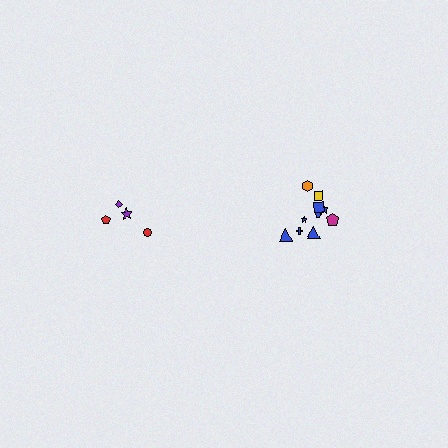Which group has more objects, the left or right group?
The right group.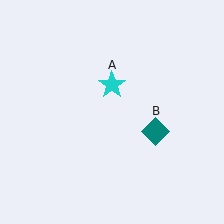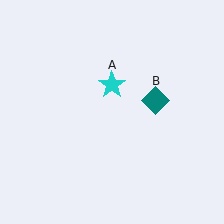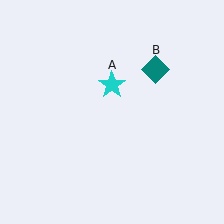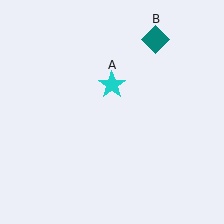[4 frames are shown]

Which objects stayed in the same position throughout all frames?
Cyan star (object A) remained stationary.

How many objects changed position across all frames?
1 object changed position: teal diamond (object B).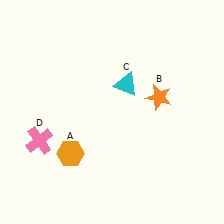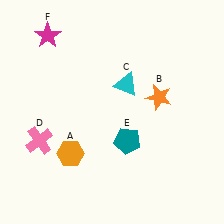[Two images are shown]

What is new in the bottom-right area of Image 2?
A teal pentagon (E) was added in the bottom-right area of Image 2.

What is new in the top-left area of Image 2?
A magenta star (F) was added in the top-left area of Image 2.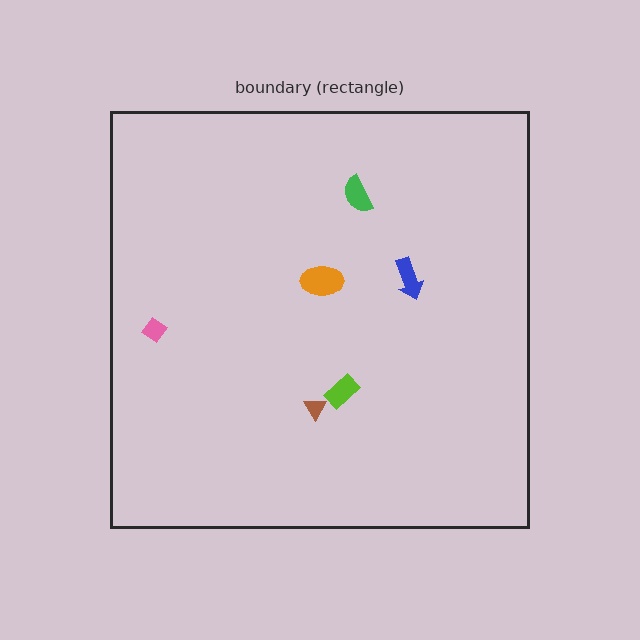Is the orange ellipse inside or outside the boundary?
Inside.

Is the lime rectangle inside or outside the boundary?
Inside.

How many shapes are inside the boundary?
6 inside, 0 outside.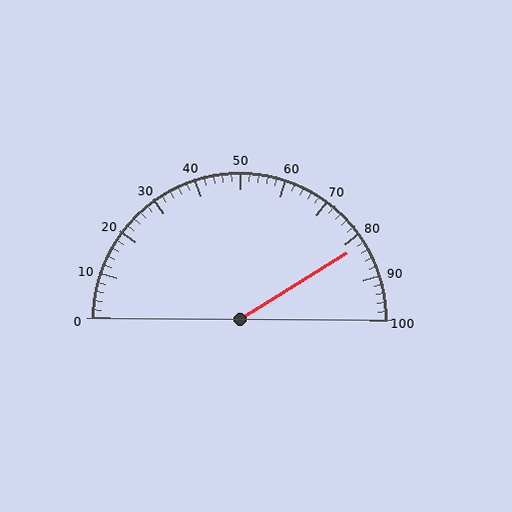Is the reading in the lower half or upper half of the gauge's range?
The reading is in the upper half of the range (0 to 100).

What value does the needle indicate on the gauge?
The needle indicates approximately 82.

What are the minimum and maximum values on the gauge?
The gauge ranges from 0 to 100.